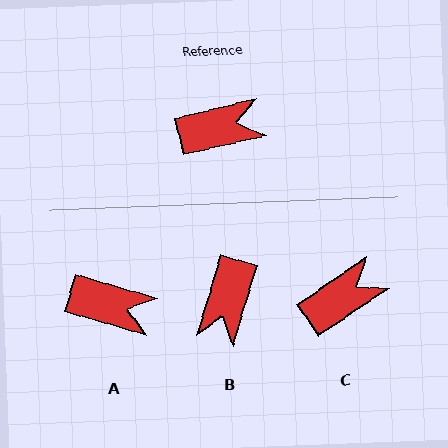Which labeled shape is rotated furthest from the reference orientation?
B, about 120 degrees away.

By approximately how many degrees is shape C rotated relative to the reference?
Approximately 21 degrees counter-clockwise.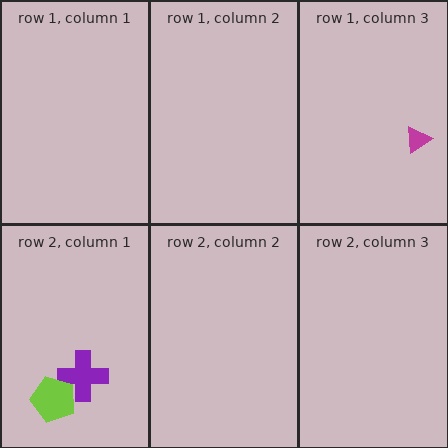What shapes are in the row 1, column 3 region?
The magenta triangle.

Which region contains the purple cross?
The row 2, column 1 region.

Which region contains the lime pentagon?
The row 2, column 1 region.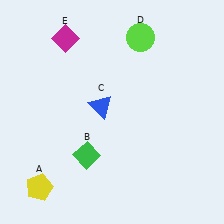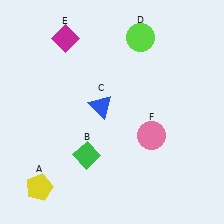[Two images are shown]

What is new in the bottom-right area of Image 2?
A pink circle (F) was added in the bottom-right area of Image 2.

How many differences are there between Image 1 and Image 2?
There is 1 difference between the two images.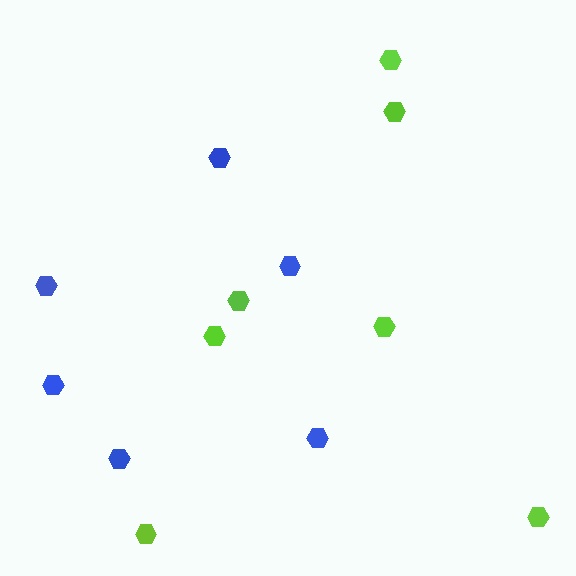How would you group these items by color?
There are 2 groups: one group of blue hexagons (6) and one group of lime hexagons (7).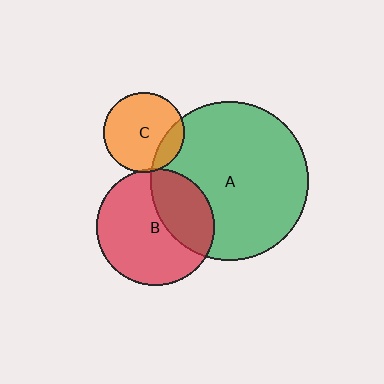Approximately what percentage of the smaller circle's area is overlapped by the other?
Approximately 35%.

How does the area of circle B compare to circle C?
Approximately 2.1 times.